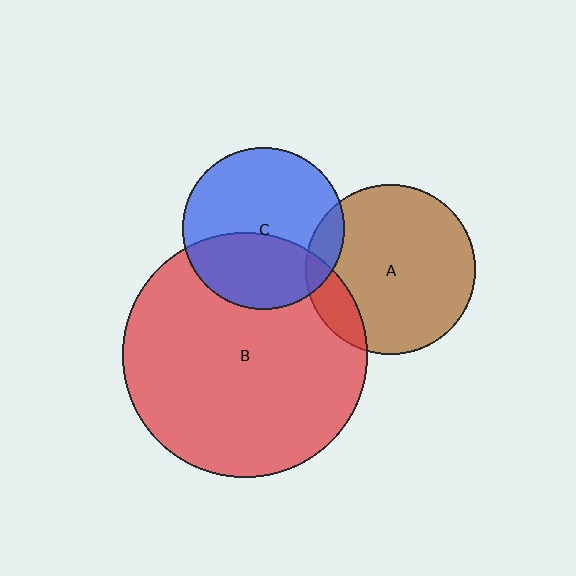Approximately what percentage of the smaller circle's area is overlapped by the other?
Approximately 10%.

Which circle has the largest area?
Circle B (red).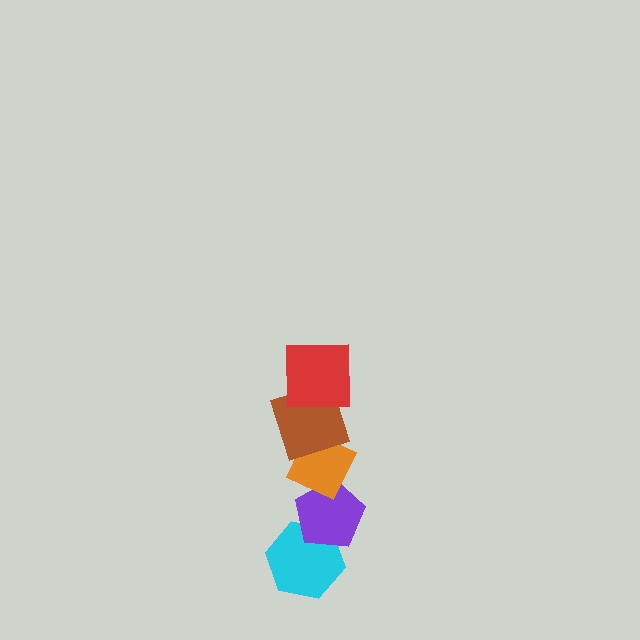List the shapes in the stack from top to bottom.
From top to bottom: the red square, the brown square, the orange diamond, the purple pentagon, the cyan hexagon.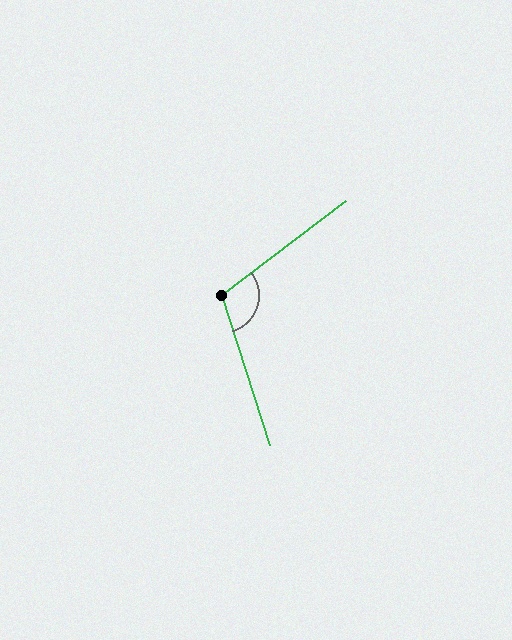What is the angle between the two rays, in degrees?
Approximately 110 degrees.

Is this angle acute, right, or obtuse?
It is obtuse.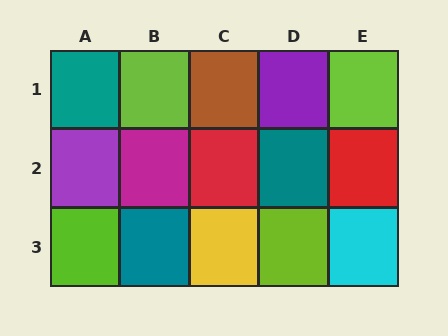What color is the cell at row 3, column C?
Yellow.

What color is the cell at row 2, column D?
Teal.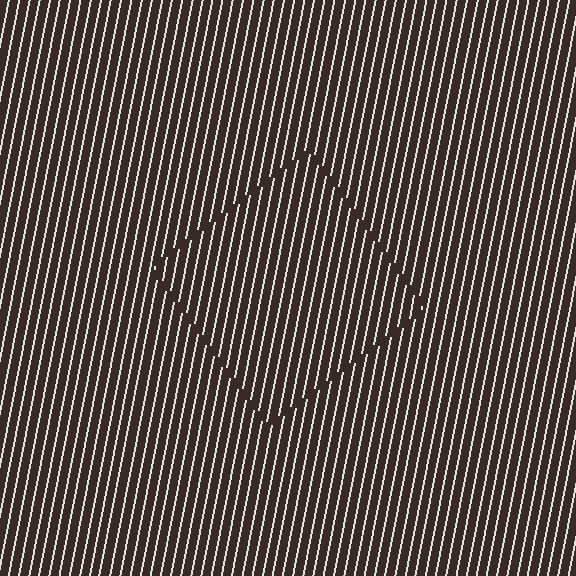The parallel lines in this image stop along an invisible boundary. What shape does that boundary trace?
An illusory square. The interior of the shape contains the same grating, shifted by half a period — the contour is defined by the phase discontinuity where line-ends from the inner and outer gratings abut.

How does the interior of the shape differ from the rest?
The interior of the shape contains the same grating, shifted by half a period — the contour is defined by the phase discontinuity where line-ends from the inner and outer gratings abut.